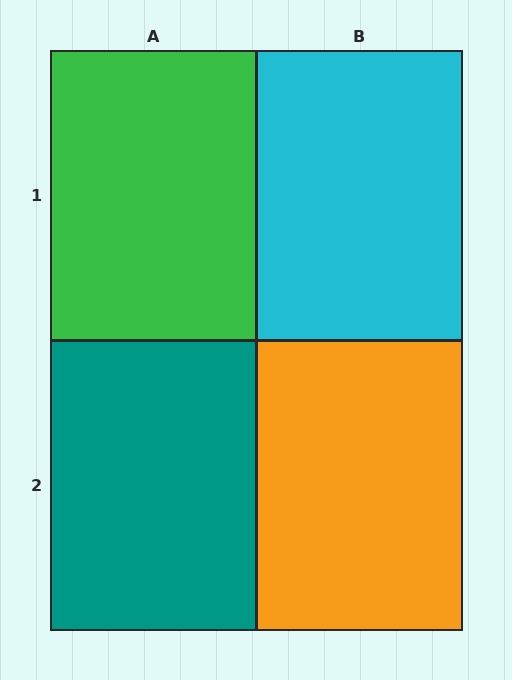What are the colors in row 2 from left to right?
Teal, orange.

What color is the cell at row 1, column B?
Cyan.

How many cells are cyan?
1 cell is cyan.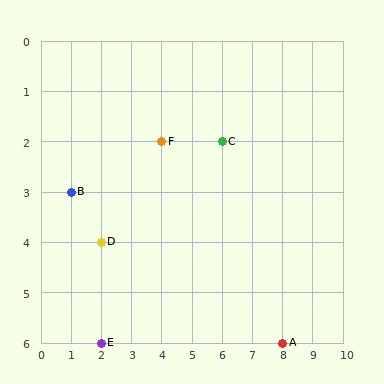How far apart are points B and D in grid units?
Points B and D are 1 column and 1 row apart (about 1.4 grid units diagonally).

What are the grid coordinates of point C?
Point C is at grid coordinates (6, 2).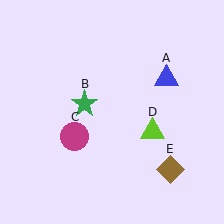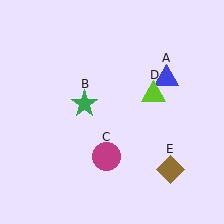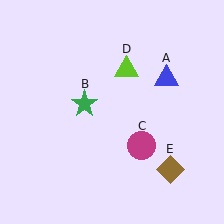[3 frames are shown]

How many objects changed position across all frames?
2 objects changed position: magenta circle (object C), lime triangle (object D).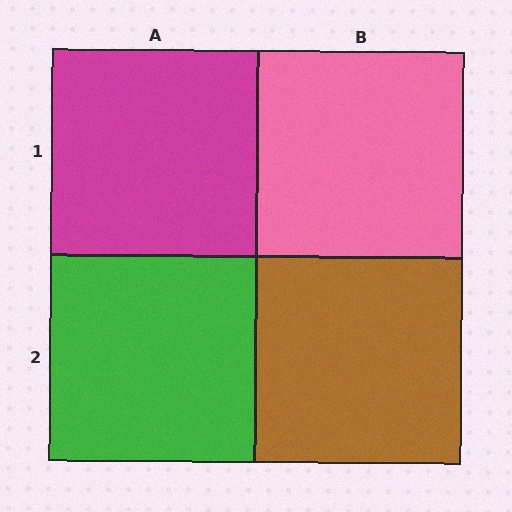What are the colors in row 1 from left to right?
Magenta, pink.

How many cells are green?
1 cell is green.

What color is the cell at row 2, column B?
Brown.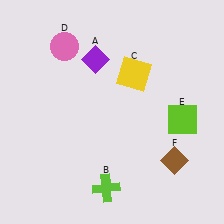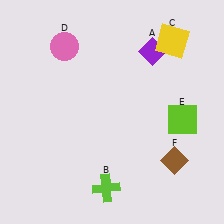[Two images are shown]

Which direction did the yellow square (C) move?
The yellow square (C) moved right.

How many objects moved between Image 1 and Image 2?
2 objects moved between the two images.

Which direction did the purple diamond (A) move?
The purple diamond (A) moved right.